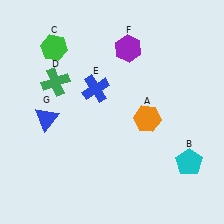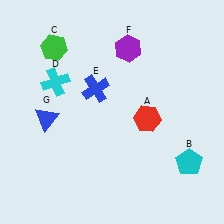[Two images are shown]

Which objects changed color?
A changed from orange to red. D changed from green to cyan.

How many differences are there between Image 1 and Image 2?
There are 2 differences between the two images.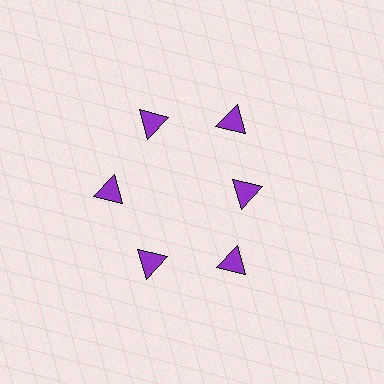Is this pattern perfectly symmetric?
No. The 6 purple triangles are arranged in a ring, but one element near the 3 o'clock position is pulled inward toward the center, breaking the 6-fold rotational symmetry.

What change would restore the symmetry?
The symmetry would be restored by moving it outward, back onto the ring so that all 6 triangles sit at equal angles and equal distance from the center.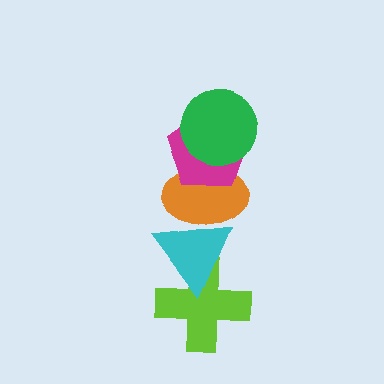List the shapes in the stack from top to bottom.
From top to bottom: the green circle, the magenta pentagon, the orange ellipse, the cyan triangle, the lime cross.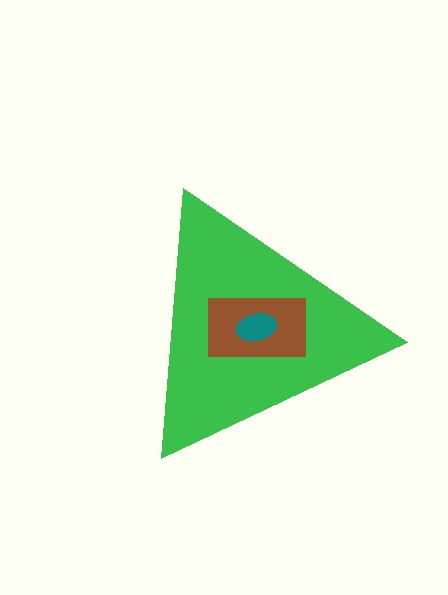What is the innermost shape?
The teal ellipse.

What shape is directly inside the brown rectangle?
The teal ellipse.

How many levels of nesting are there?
3.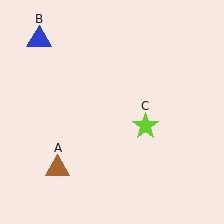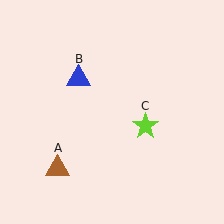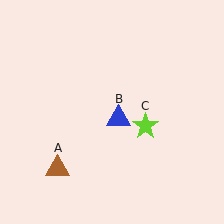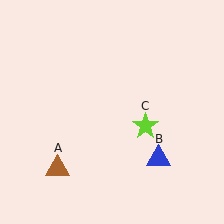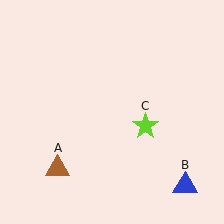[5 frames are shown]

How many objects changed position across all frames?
1 object changed position: blue triangle (object B).